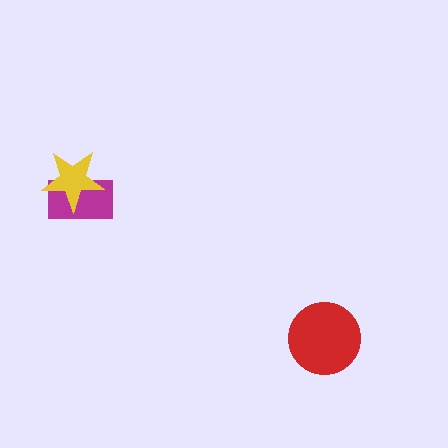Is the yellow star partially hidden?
No, no other shape covers it.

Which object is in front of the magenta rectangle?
The yellow star is in front of the magenta rectangle.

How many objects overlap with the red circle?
0 objects overlap with the red circle.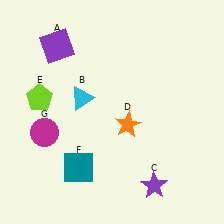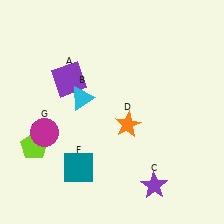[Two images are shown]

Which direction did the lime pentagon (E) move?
The lime pentagon (E) moved down.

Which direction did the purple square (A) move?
The purple square (A) moved down.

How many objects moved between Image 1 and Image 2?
2 objects moved between the two images.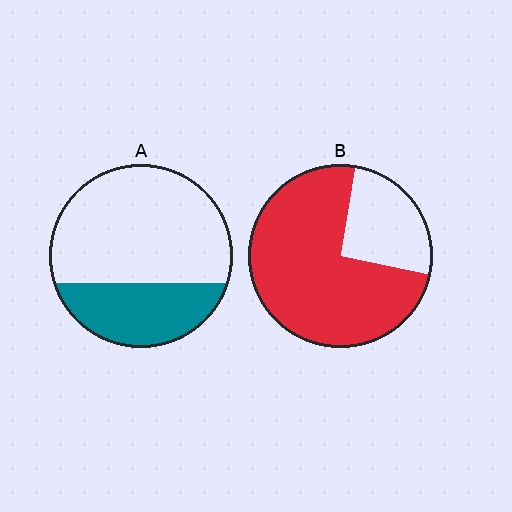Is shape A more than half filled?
No.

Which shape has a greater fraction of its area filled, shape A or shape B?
Shape B.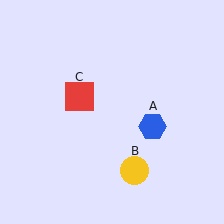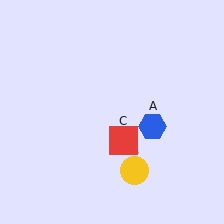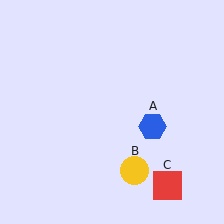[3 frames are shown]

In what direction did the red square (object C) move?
The red square (object C) moved down and to the right.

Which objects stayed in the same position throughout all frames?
Blue hexagon (object A) and yellow circle (object B) remained stationary.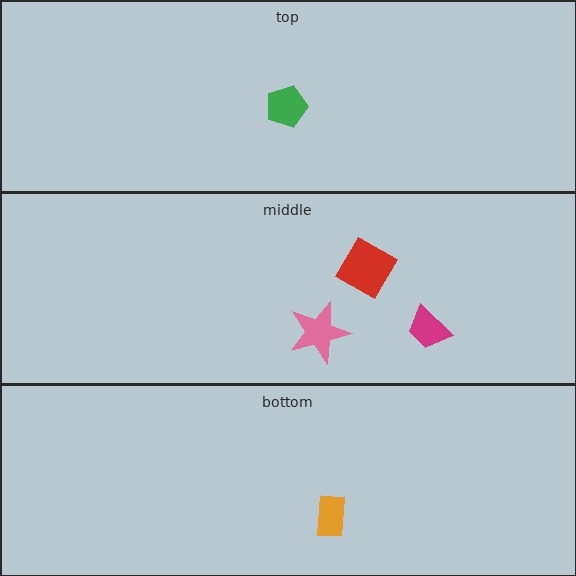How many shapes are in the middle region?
3.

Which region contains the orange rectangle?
The bottom region.